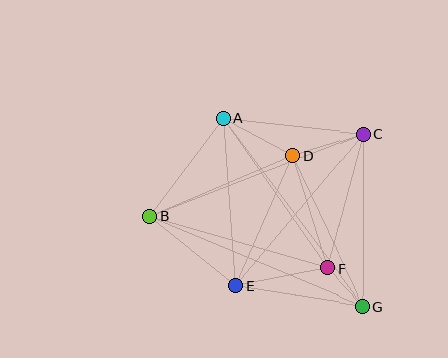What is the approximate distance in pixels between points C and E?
The distance between C and E is approximately 199 pixels.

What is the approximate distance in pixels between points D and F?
The distance between D and F is approximately 117 pixels.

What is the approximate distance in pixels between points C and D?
The distance between C and D is approximately 74 pixels.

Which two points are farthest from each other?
Points A and G are farthest from each other.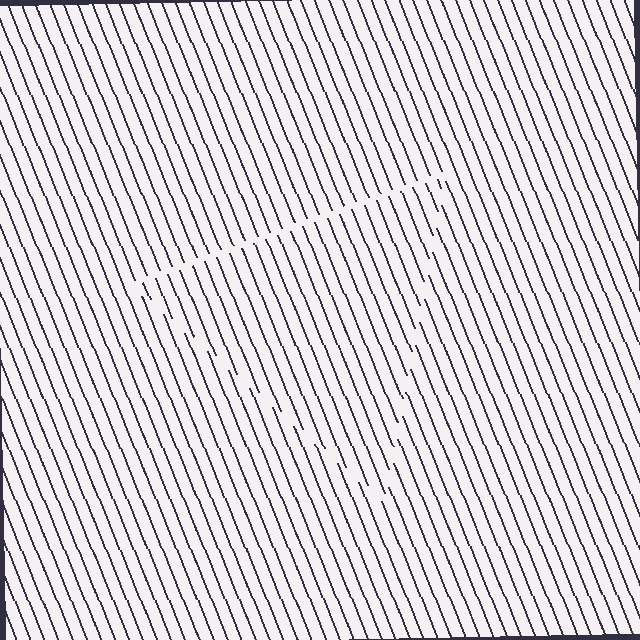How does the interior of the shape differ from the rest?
The interior of the shape contains the same grating, shifted by half a period — the contour is defined by the phase discontinuity where line-ends from the inner and outer gratings abut.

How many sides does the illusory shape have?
3 sides — the line-ends trace a triangle.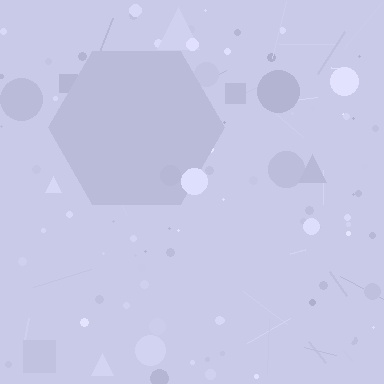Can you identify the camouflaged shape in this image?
The camouflaged shape is a hexagon.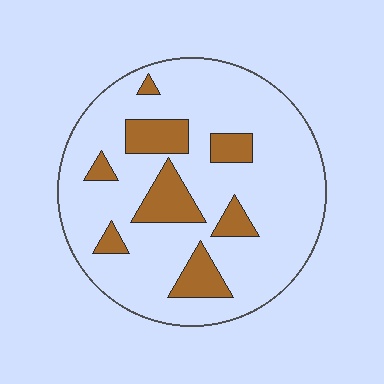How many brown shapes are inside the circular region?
8.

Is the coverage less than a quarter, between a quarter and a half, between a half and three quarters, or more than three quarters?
Less than a quarter.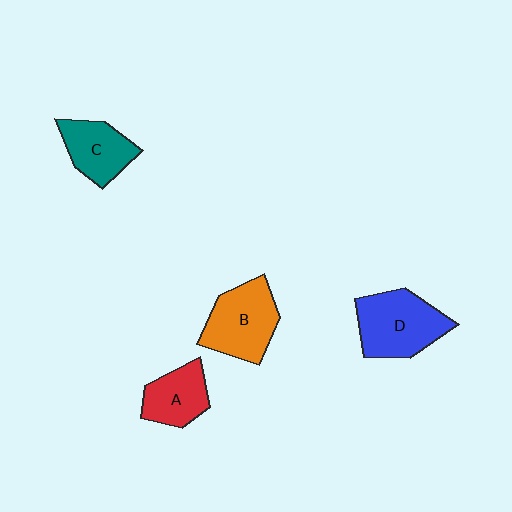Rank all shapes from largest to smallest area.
From largest to smallest: D (blue), B (orange), C (teal), A (red).